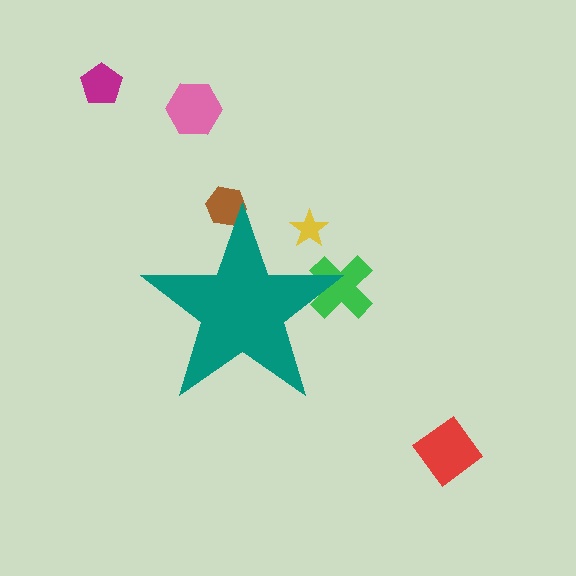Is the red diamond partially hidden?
No, the red diamond is fully visible.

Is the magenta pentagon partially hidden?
No, the magenta pentagon is fully visible.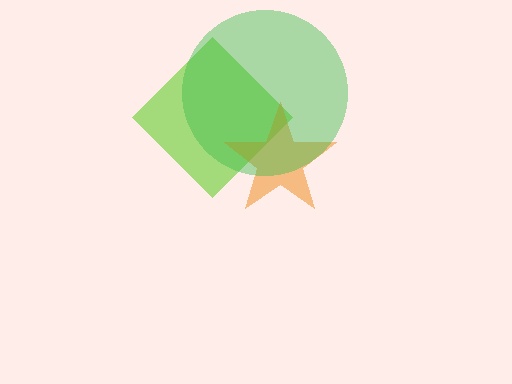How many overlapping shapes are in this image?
There are 3 overlapping shapes in the image.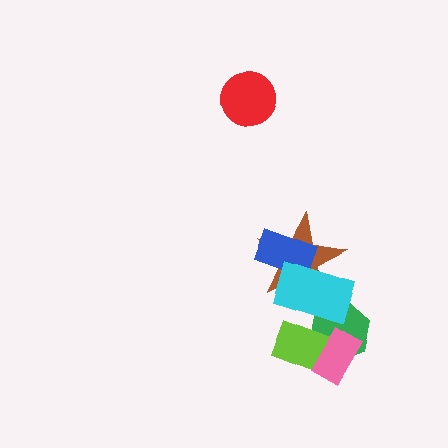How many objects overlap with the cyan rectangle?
4 objects overlap with the cyan rectangle.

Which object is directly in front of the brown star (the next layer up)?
The blue rectangle is directly in front of the brown star.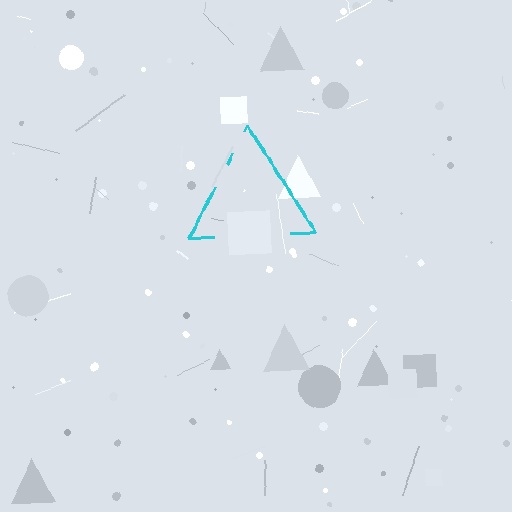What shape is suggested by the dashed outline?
The dashed outline suggests a triangle.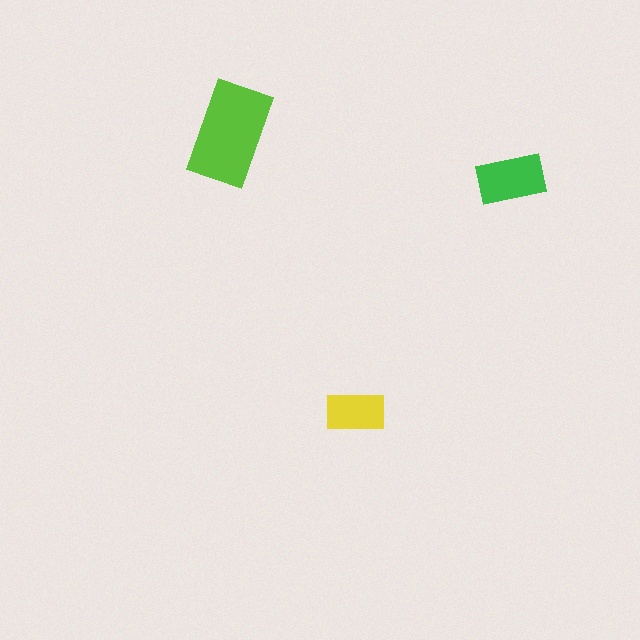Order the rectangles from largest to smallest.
the lime one, the green one, the yellow one.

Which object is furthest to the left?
The lime rectangle is leftmost.